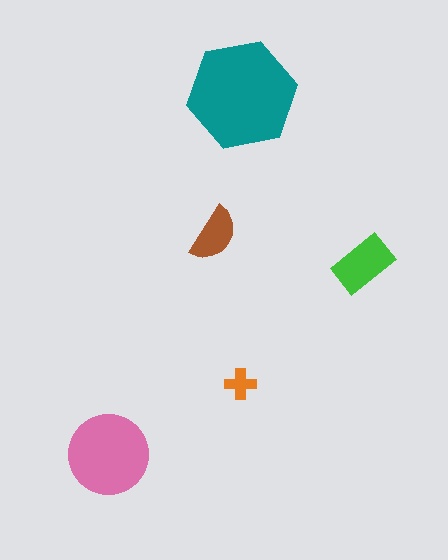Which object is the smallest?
The orange cross.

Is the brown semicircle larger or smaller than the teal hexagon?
Smaller.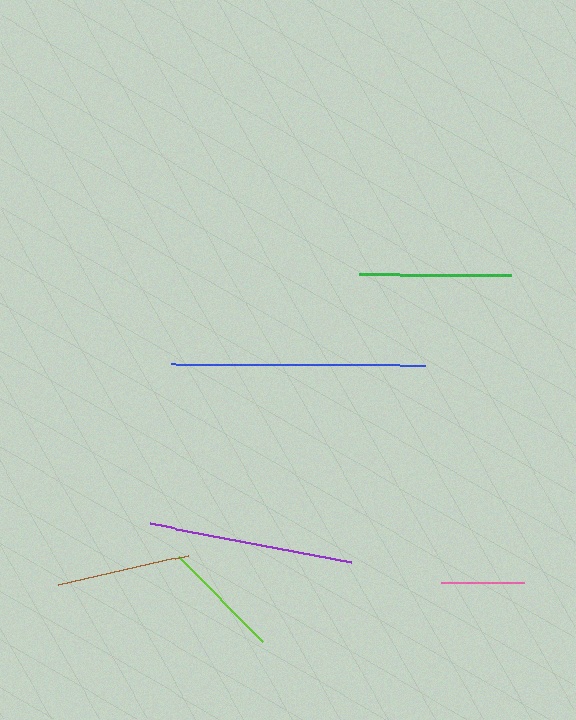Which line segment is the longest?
The blue line is the longest at approximately 255 pixels.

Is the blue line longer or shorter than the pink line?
The blue line is longer than the pink line.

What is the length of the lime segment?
The lime segment is approximately 120 pixels long.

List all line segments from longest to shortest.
From longest to shortest: blue, purple, green, brown, lime, pink.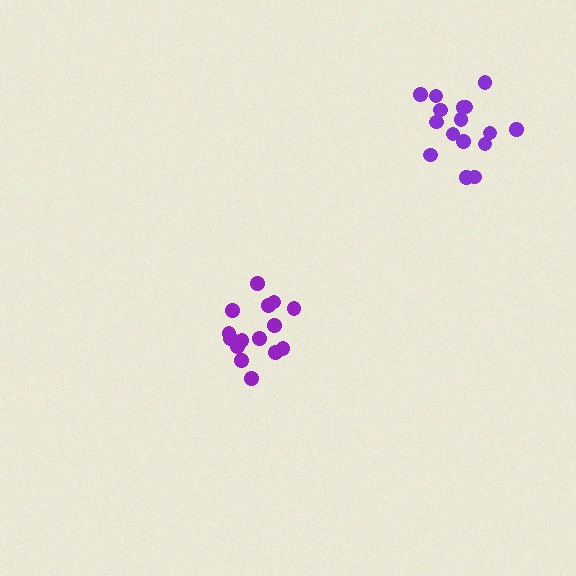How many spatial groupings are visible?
There are 2 spatial groupings.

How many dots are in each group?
Group 1: 15 dots, Group 2: 16 dots (31 total).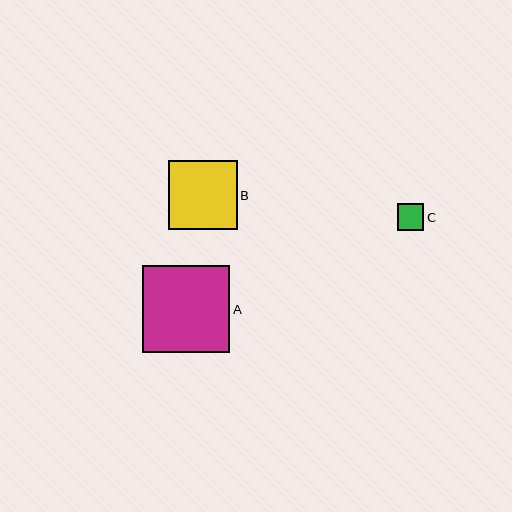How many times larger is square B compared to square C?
Square B is approximately 2.6 times the size of square C.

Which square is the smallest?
Square C is the smallest with a size of approximately 27 pixels.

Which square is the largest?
Square A is the largest with a size of approximately 87 pixels.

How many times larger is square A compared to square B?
Square A is approximately 1.3 times the size of square B.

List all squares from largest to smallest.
From largest to smallest: A, B, C.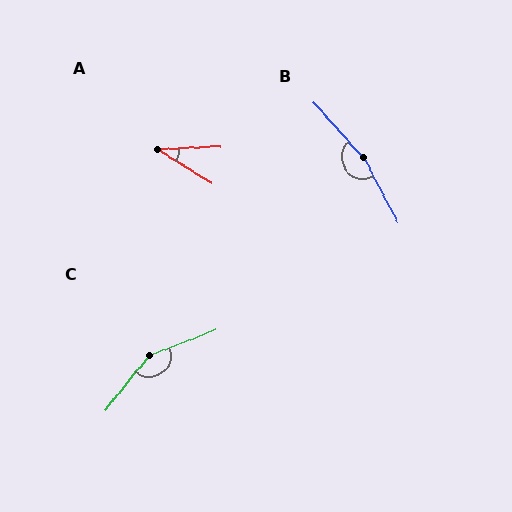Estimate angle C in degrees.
Approximately 150 degrees.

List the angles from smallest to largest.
A (34°), C (150°), B (166°).